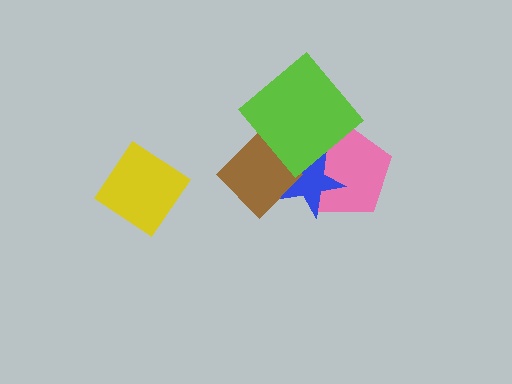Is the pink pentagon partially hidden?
Yes, it is partially covered by another shape.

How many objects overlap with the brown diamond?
2 objects overlap with the brown diamond.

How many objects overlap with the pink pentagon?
2 objects overlap with the pink pentagon.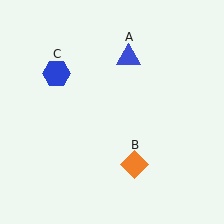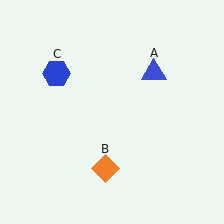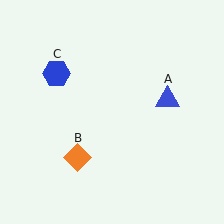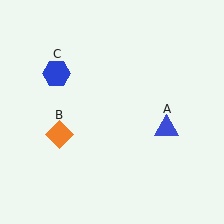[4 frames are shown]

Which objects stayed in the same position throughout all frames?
Blue hexagon (object C) remained stationary.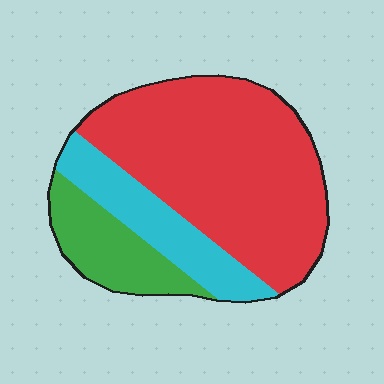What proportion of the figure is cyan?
Cyan takes up about one fifth (1/5) of the figure.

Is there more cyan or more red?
Red.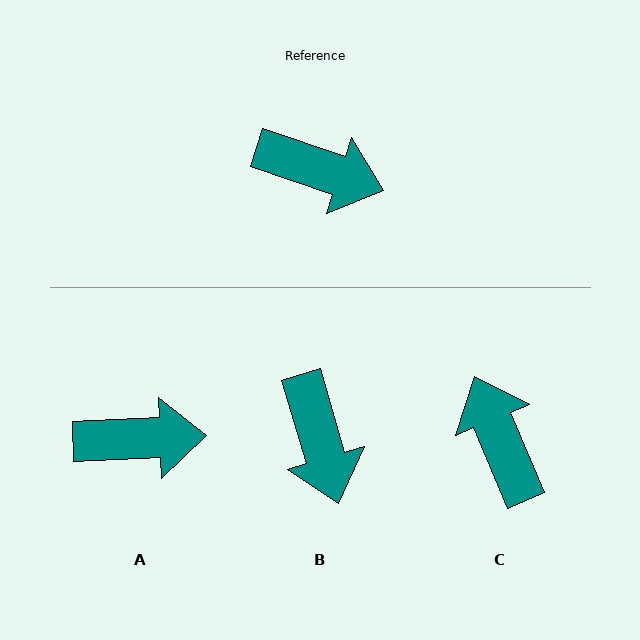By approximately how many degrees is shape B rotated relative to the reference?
Approximately 55 degrees clockwise.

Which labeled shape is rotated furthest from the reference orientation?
C, about 131 degrees away.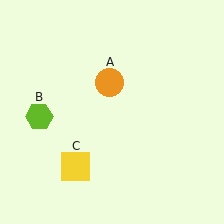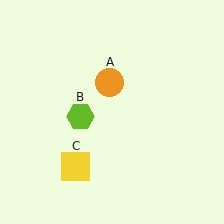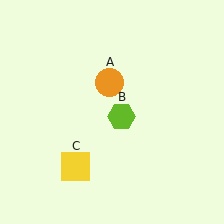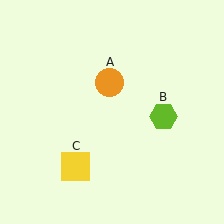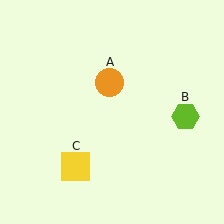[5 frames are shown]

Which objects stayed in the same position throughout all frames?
Orange circle (object A) and yellow square (object C) remained stationary.